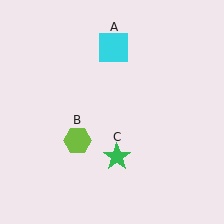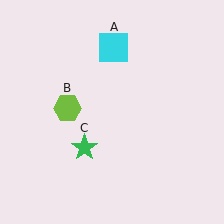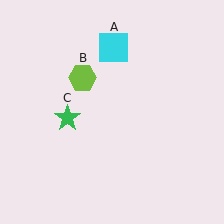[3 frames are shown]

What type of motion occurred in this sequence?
The lime hexagon (object B), green star (object C) rotated clockwise around the center of the scene.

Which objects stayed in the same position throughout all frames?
Cyan square (object A) remained stationary.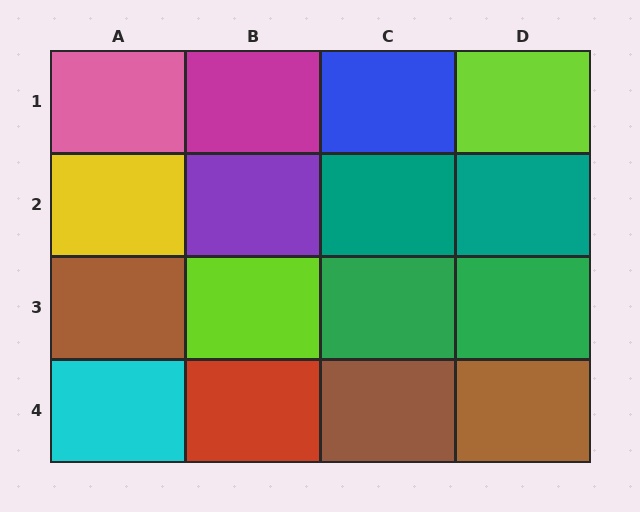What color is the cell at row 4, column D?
Brown.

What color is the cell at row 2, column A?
Yellow.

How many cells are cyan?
1 cell is cyan.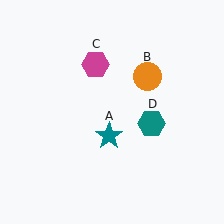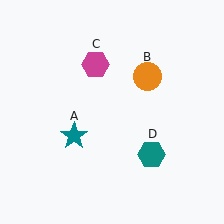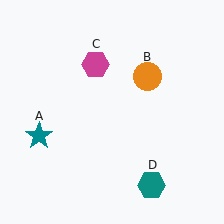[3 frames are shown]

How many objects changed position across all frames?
2 objects changed position: teal star (object A), teal hexagon (object D).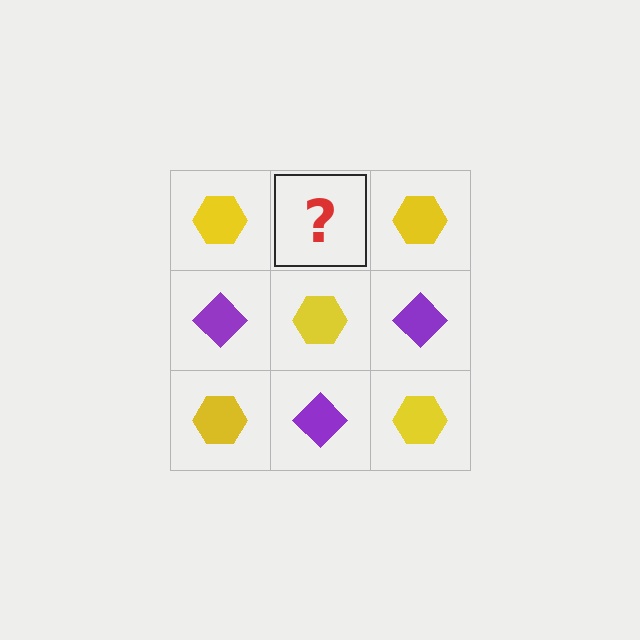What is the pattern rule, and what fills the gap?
The rule is that it alternates yellow hexagon and purple diamond in a checkerboard pattern. The gap should be filled with a purple diamond.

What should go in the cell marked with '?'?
The missing cell should contain a purple diamond.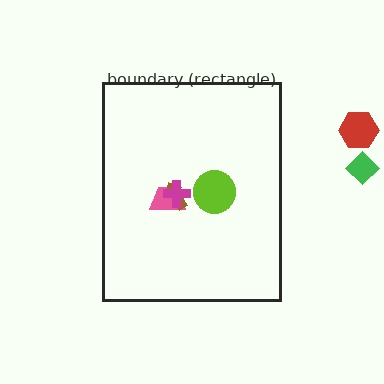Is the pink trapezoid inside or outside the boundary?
Inside.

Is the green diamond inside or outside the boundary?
Outside.